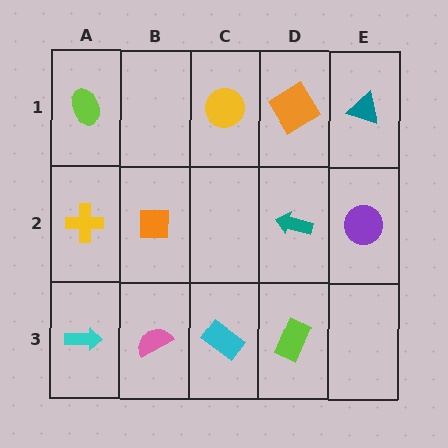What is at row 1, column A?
A lime ellipse.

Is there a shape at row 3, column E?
No, that cell is empty.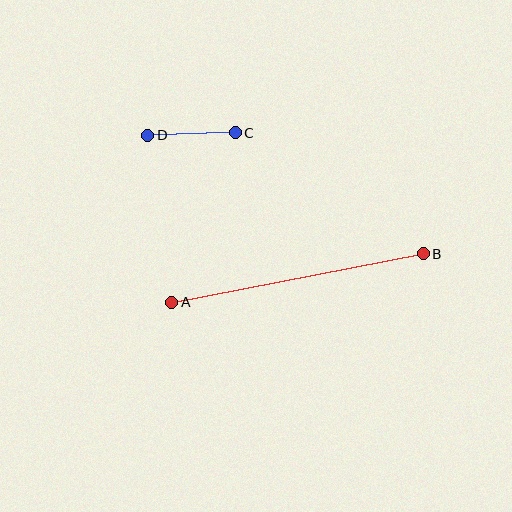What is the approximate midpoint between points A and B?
The midpoint is at approximately (297, 278) pixels.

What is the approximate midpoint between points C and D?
The midpoint is at approximately (191, 134) pixels.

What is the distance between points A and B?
The distance is approximately 256 pixels.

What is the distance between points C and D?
The distance is approximately 88 pixels.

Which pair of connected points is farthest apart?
Points A and B are farthest apart.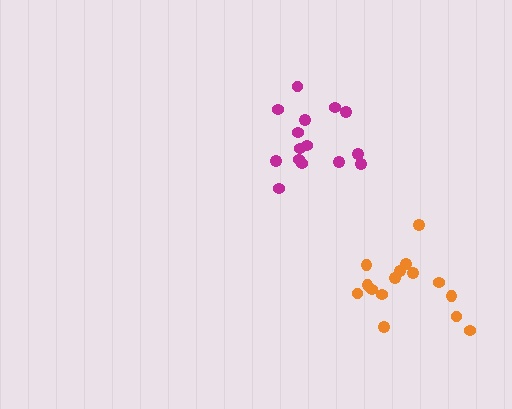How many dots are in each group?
Group 1: 15 dots, Group 2: 15 dots (30 total).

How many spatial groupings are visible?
There are 2 spatial groupings.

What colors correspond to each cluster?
The clusters are colored: magenta, orange.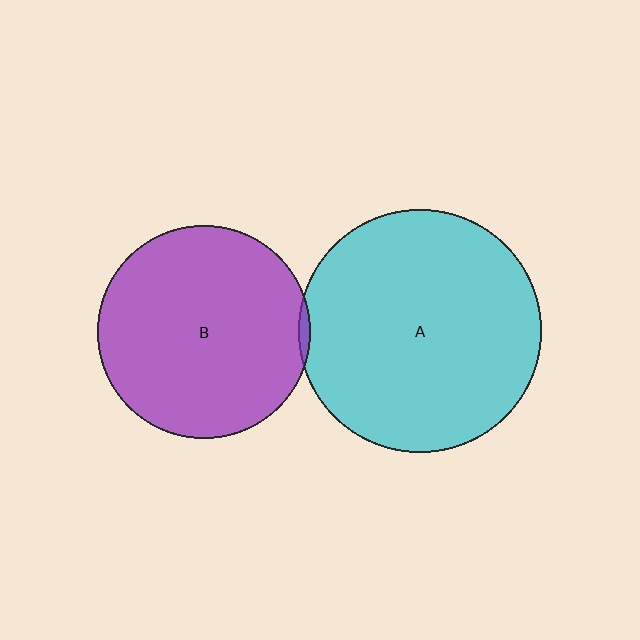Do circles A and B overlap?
Yes.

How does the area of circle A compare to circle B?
Approximately 1.3 times.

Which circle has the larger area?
Circle A (cyan).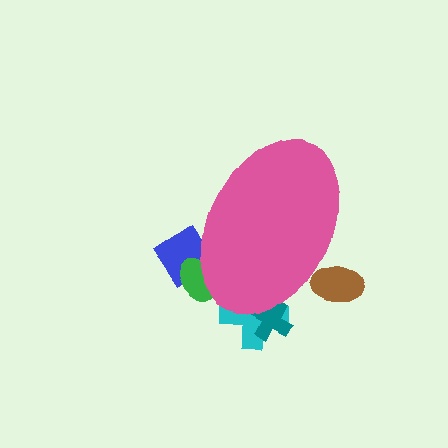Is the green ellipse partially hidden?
Yes, the green ellipse is partially hidden behind the pink ellipse.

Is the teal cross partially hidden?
Yes, the teal cross is partially hidden behind the pink ellipse.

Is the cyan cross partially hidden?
Yes, the cyan cross is partially hidden behind the pink ellipse.